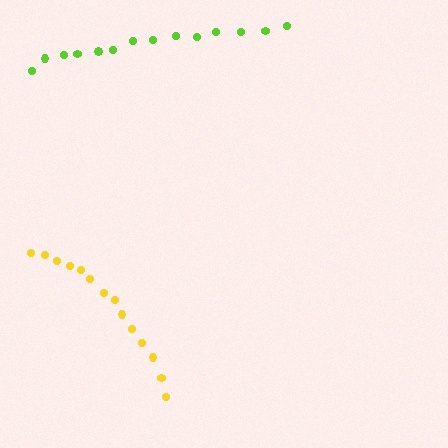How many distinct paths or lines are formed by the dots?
There are 2 distinct paths.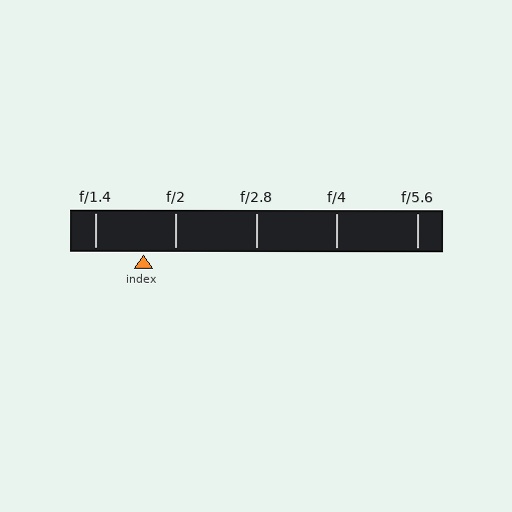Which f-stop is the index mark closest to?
The index mark is closest to f/2.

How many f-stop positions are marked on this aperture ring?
There are 5 f-stop positions marked.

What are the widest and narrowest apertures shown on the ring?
The widest aperture shown is f/1.4 and the narrowest is f/5.6.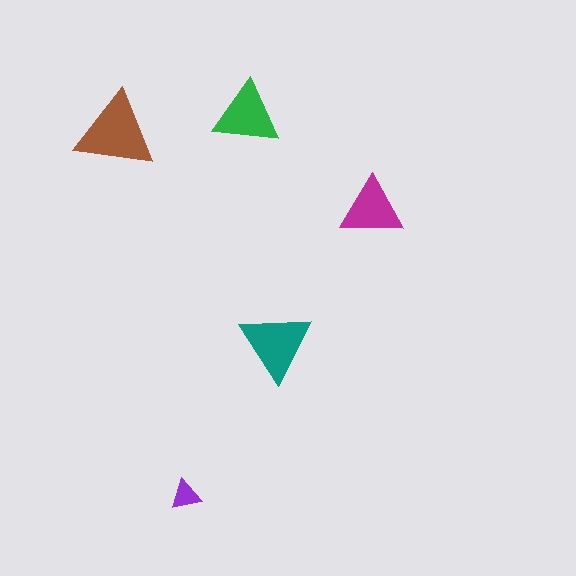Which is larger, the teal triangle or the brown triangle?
The brown one.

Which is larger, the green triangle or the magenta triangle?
The green one.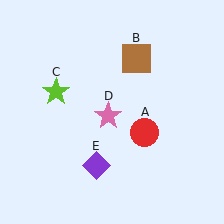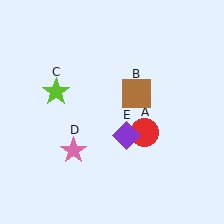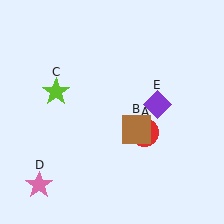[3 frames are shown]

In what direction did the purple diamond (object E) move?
The purple diamond (object E) moved up and to the right.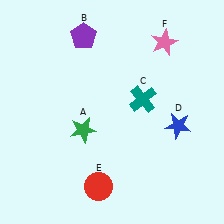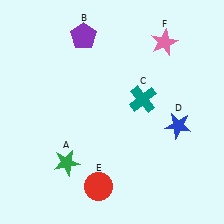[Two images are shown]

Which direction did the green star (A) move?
The green star (A) moved down.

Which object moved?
The green star (A) moved down.